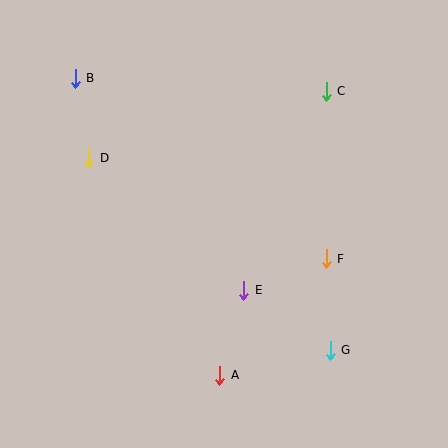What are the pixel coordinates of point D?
Point D is at (89, 158).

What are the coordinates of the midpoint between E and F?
The midpoint between E and F is at (285, 275).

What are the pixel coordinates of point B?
Point B is at (75, 78).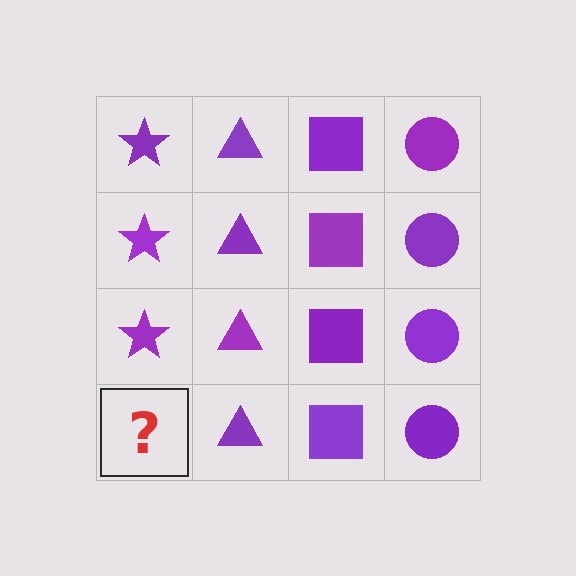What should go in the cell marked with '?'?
The missing cell should contain a purple star.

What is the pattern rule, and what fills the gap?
The rule is that each column has a consistent shape. The gap should be filled with a purple star.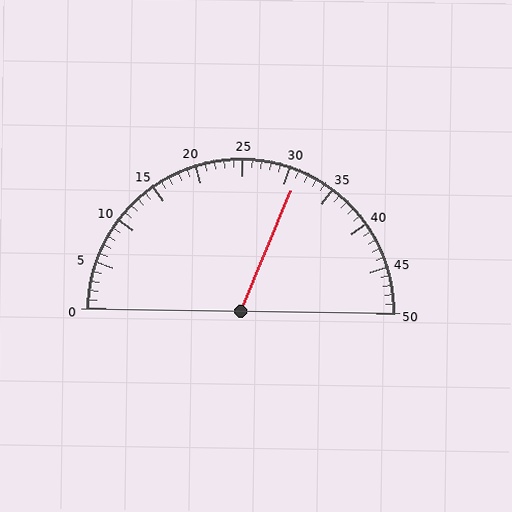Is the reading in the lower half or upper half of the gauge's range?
The reading is in the upper half of the range (0 to 50).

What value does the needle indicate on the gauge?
The needle indicates approximately 31.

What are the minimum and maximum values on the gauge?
The gauge ranges from 0 to 50.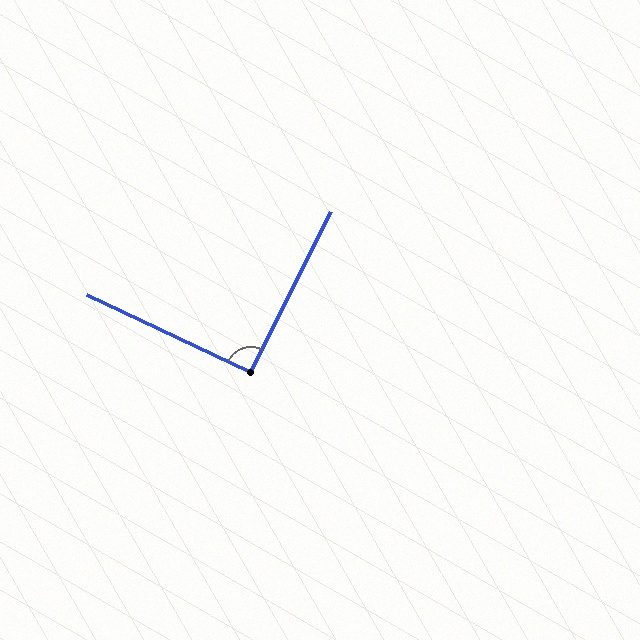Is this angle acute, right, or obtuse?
It is approximately a right angle.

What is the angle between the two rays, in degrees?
Approximately 91 degrees.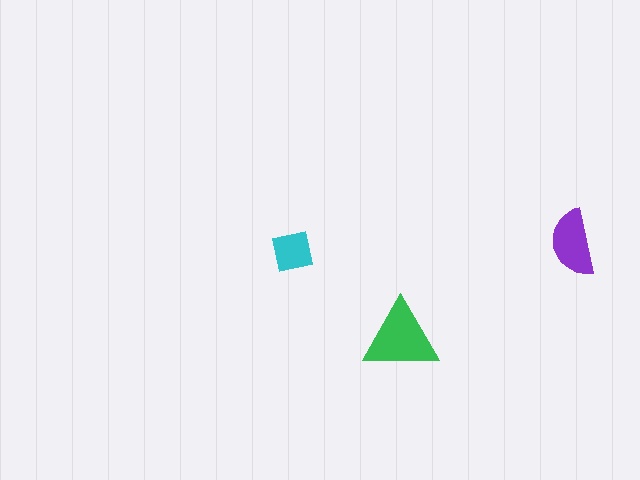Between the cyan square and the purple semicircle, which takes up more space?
The purple semicircle.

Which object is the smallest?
The cyan square.